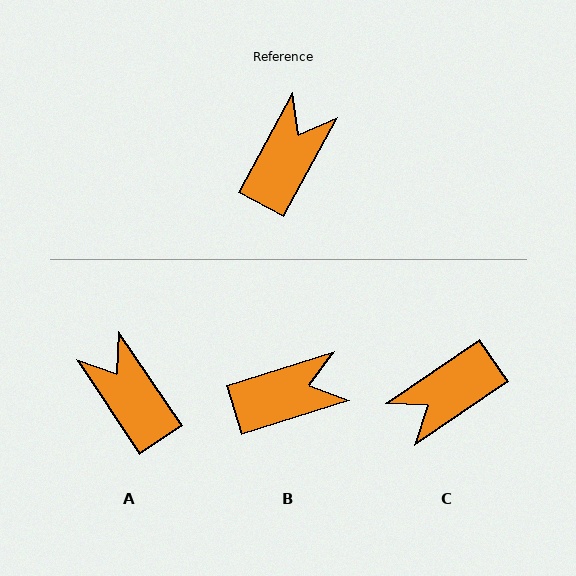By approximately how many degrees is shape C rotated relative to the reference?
Approximately 153 degrees counter-clockwise.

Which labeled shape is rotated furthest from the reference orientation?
C, about 153 degrees away.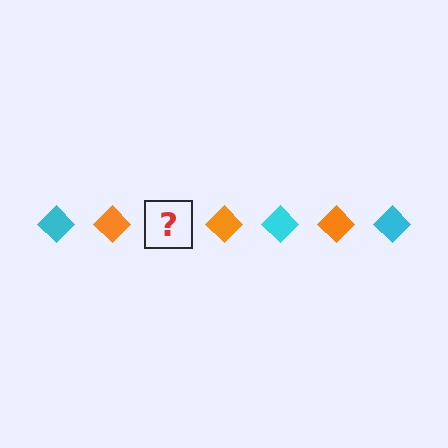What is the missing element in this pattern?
The missing element is a cyan diamond.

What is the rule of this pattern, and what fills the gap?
The rule is that the pattern cycles through cyan, orange diamonds. The gap should be filled with a cyan diamond.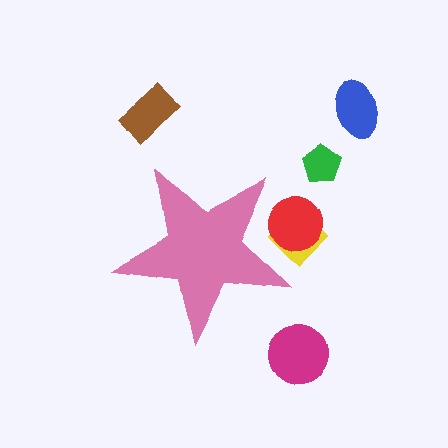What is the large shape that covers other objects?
A pink star.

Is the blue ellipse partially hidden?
No, the blue ellipse is fully visible.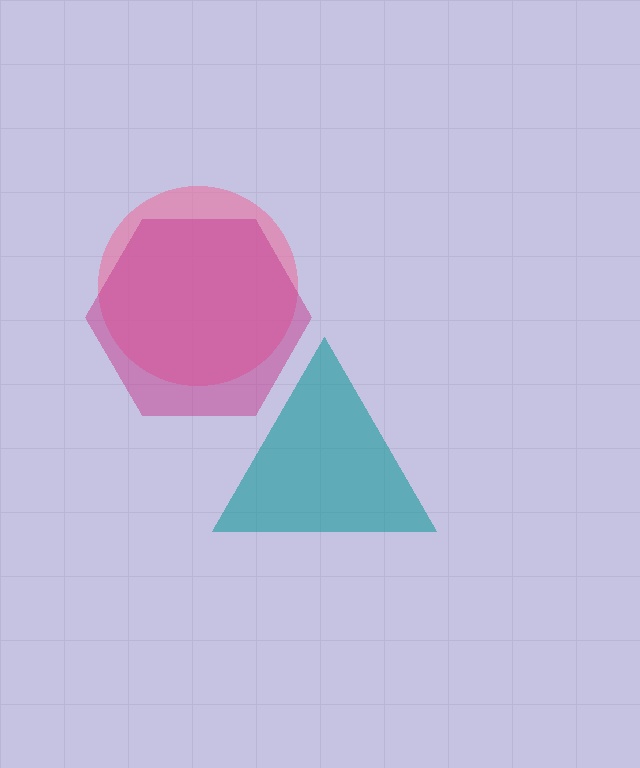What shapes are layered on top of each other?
The layered shapes are: a pink circle, a magenta hexagon, a teal triangle.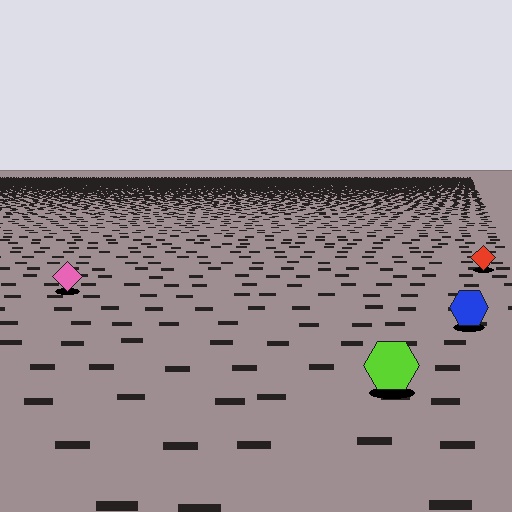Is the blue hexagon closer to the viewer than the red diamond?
Yes. The blue hexagon is closer — you can tell from the texture gradient: the ground texture is coarser near it.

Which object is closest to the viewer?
The lime hexagon is closest. The texture marks near it are larger and more spread out.